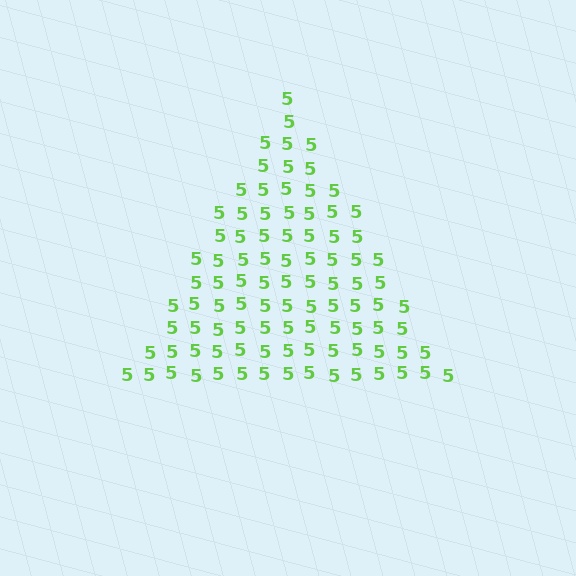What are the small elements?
The small elements are digit 5's.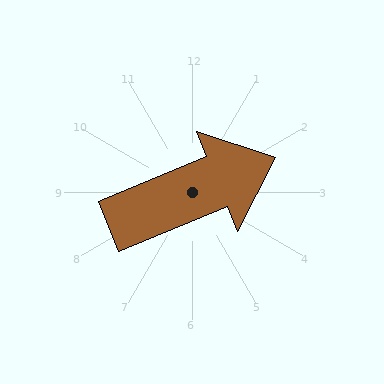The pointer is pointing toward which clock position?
Roughly 2 o'clock.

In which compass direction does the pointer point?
East.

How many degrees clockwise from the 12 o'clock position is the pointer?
Approximately 68 degrees.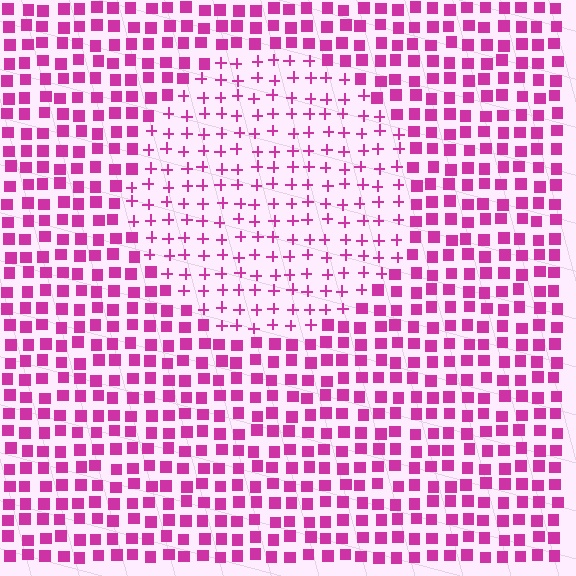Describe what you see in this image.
The image is filled with small magenta elements arranged in a uniform grid. A circle-shaped region contains plus signs, while the surrounding area contains squares. The boundary is defined purely by the change in element shape.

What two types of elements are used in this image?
The image uses plus signs inside the circle region and squares outside it.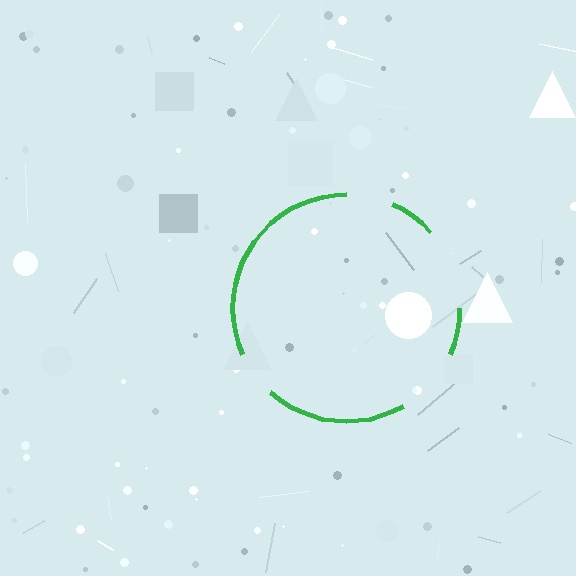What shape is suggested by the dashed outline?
The dashed outline suggests a circle.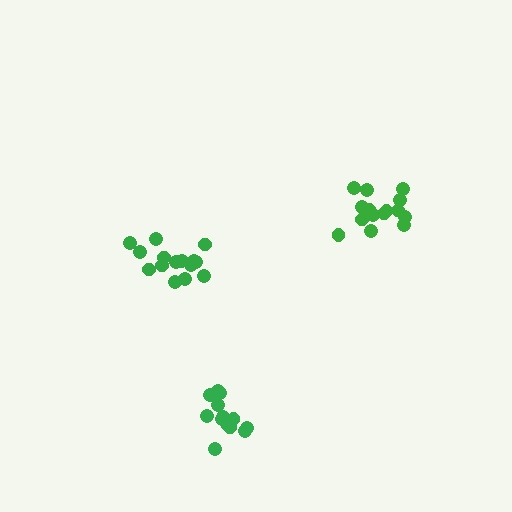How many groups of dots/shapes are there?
There are 3 groups.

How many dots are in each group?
Group 1: 15 dots, Group 2: 13 dots, Group 3: 15 dots (43 total).